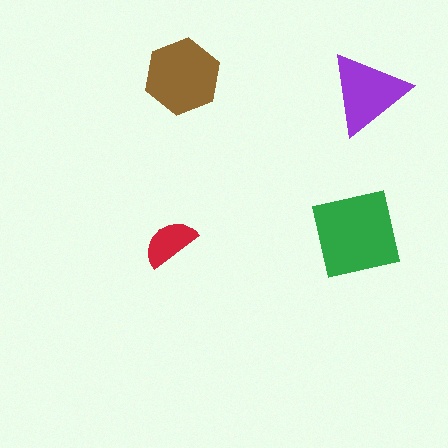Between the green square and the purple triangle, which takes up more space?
The green square.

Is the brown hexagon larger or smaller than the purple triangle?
Larger.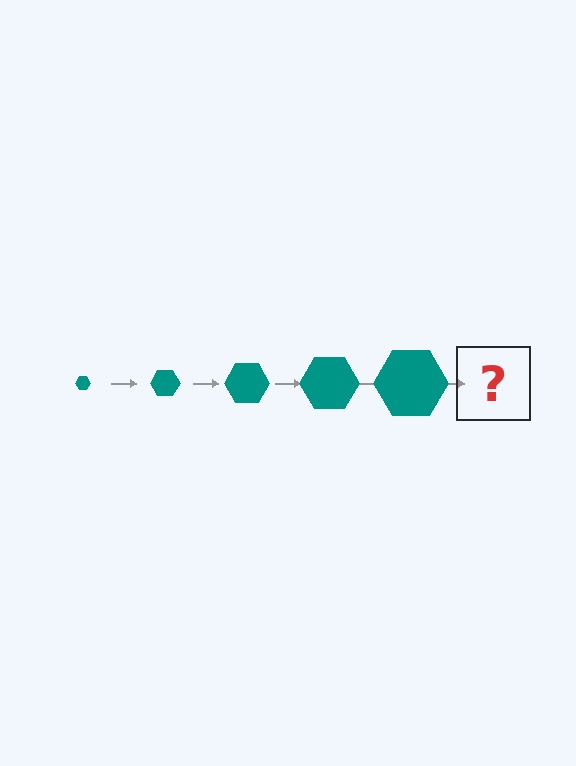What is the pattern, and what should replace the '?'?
The pattern is that the hexagon gets progressively larger each step. The '?' should be a teal hexagon, larger than the previous one.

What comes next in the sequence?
The next element should be a teal hexagon, larger than the previous one.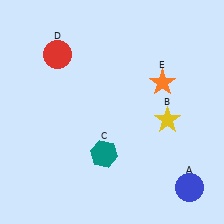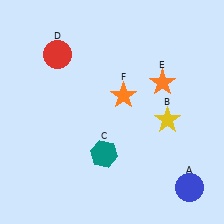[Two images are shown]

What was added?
An orange star (F) was added in Image 2.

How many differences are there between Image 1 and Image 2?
There is 1 difference between the two images.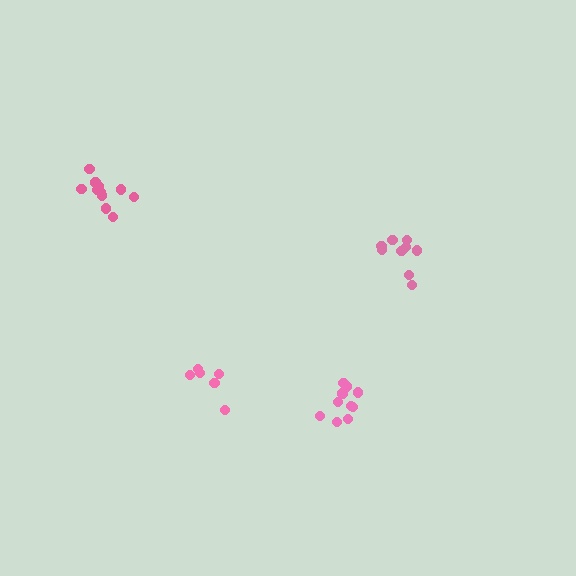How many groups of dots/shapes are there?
There are 4 groups.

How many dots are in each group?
Group 1: 6 dots, Group 2: 11 dots, Group 3: 9 dots, Group 4: 10 dots (36 total).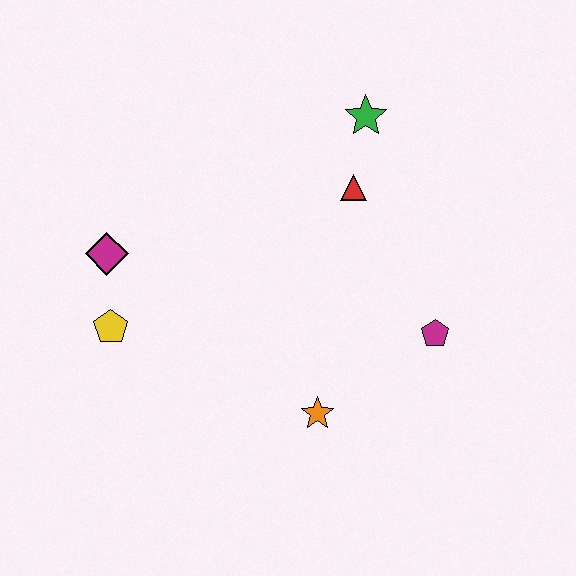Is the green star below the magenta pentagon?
No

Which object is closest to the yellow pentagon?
The magenta diamond is closest to the yellow pentagon.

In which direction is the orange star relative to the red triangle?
The orange star is below the red triangle.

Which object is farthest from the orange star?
The green star is farthest from the orange star.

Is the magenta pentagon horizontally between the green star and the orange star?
No